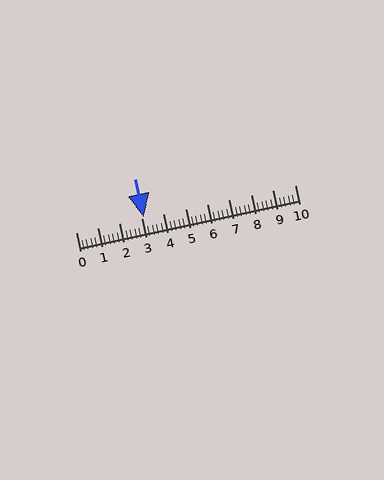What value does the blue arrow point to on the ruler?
The blue arrow points to approximately 3.1.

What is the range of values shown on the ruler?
The ruler shows values from 0 to 10.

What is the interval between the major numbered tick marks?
The major tick marks are spaced 1 units apart.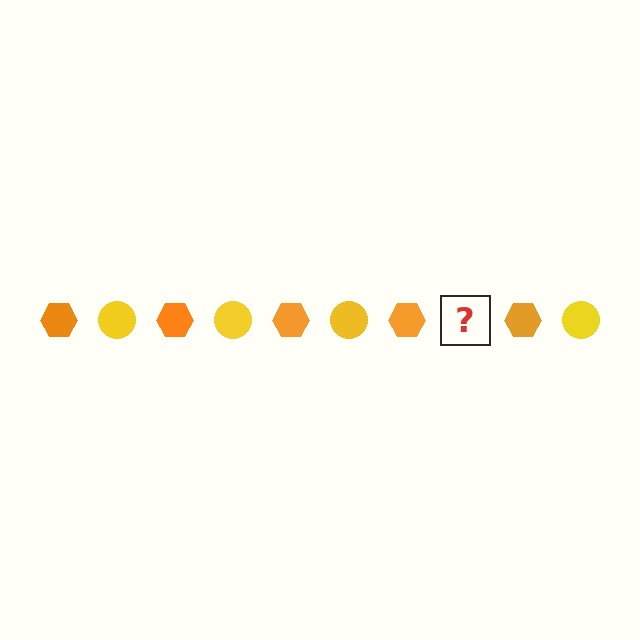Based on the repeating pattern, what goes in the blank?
The blank should be a yellow circle.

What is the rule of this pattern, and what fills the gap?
The rule is that the pattern alternates between orange hexagon and yellow circle. The gap should be filled with a yellow circle.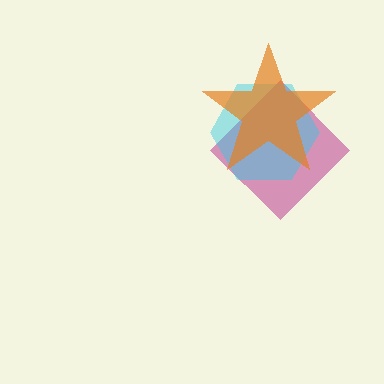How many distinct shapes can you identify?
There are 3 distinct shapes: a magenta diamond, a cyan hexagon, an orange star.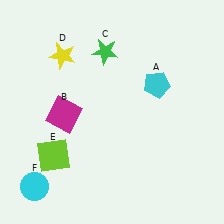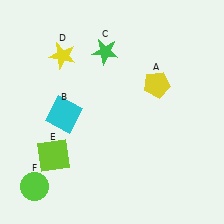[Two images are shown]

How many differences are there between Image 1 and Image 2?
There are 3 differences between the two images.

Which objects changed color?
A changed from cyan to yellow. B changed from magenta to cyan. F changed from cyan to lime.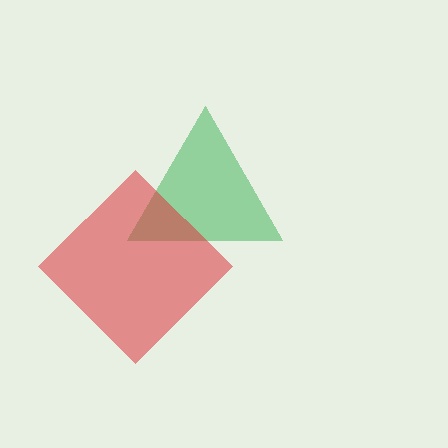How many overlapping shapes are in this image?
There are 2 overlapping shapes in the image.